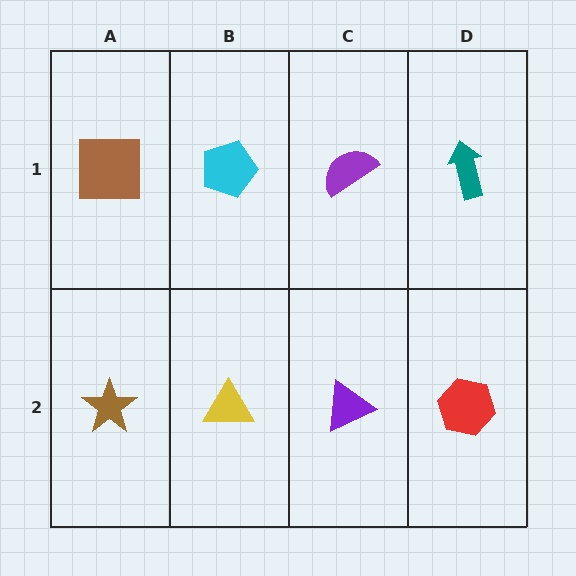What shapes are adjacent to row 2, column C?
A purple semicircle (row 1, column C), a yellow triangle (row 2, column B), a red hexagon (row 2, column D).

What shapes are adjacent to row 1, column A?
A brown star (row 2, column A), a cyan pentagon (row 1, column B).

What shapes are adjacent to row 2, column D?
A teal arrow (row 1, column D), a purple triangle (row 2, column C).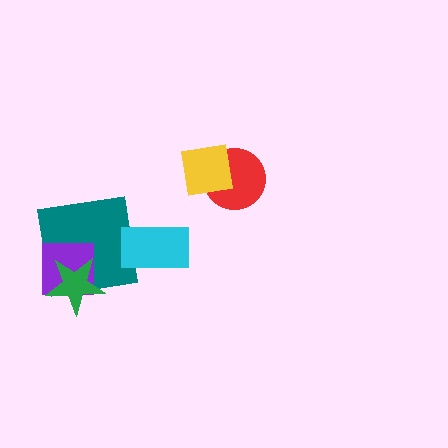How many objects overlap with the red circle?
1 object overlaps with the red circle.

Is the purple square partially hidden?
Yes, it is partially covered by another shape.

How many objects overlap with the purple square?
2 objects overlap with the purple square.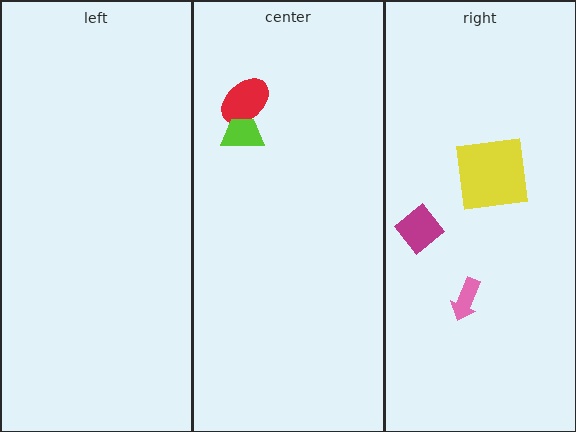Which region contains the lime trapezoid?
The center region.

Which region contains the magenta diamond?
The right region.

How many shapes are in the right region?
3.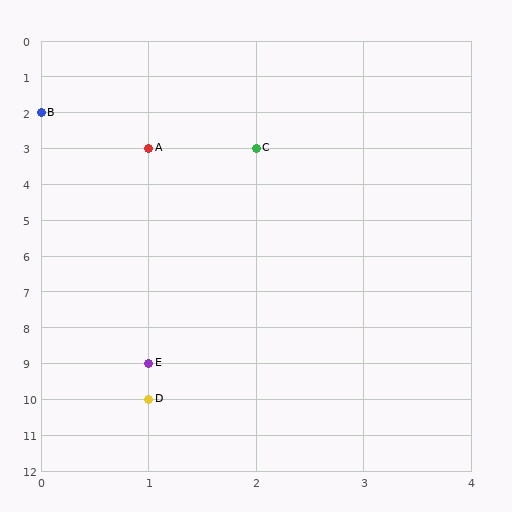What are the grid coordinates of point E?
Point E is at grid coordinates (1, 9).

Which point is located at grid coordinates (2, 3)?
Point C is at (2, 3).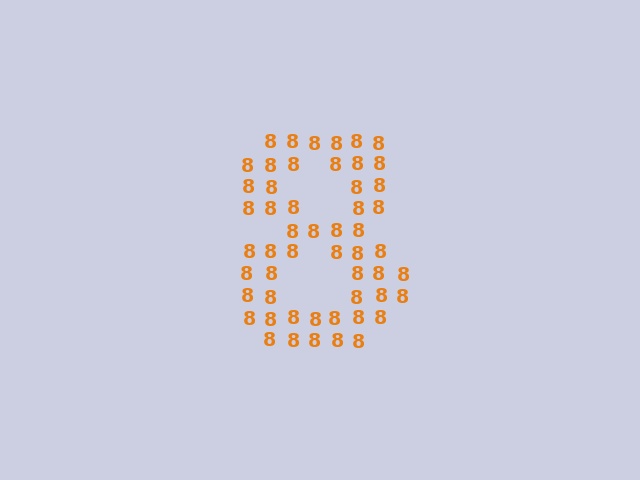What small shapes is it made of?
It is made of small digit 8's.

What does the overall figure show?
The overall figure shows the digit 8.